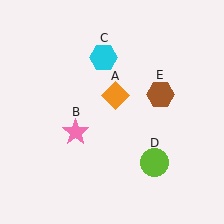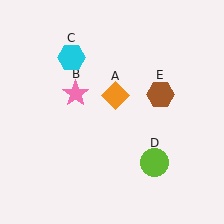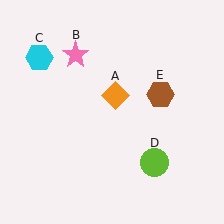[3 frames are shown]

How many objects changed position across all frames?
2 objects changed position: pink star (object B), cyan hexagon (object C).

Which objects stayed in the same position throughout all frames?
Orange diamond (object A) and lime circle (object D) and brown hexagon (object E) remained stationary.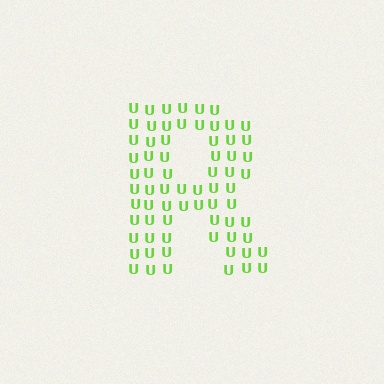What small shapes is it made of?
It is made of small letter U's.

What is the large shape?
The large shape is the letter R.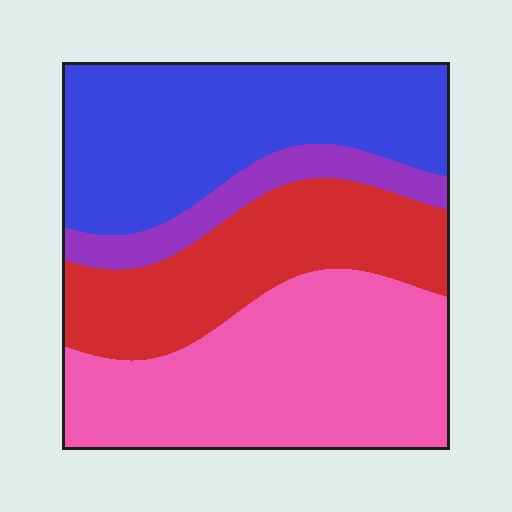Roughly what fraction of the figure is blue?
Blue takes up about one third (1/3) of the figure.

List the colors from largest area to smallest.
From largest to smallest: pink, blue, red, purple.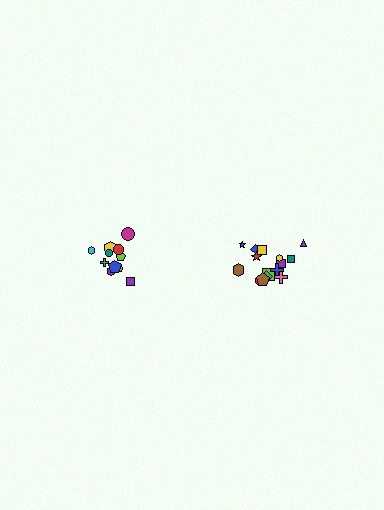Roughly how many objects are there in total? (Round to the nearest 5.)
Roughly 25 objects in total.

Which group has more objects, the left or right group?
The right group.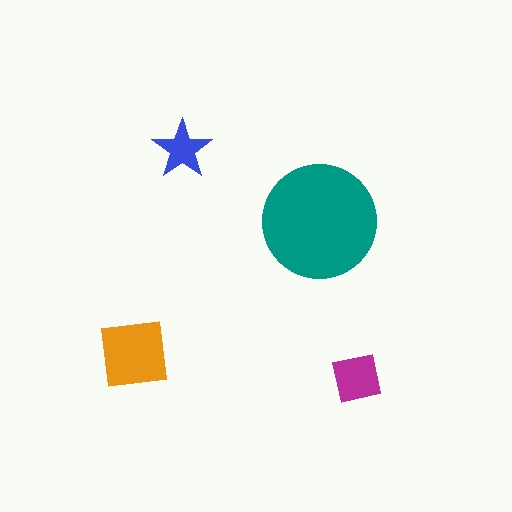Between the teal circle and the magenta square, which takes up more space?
The teal circle.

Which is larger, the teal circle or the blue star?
The teal circle.